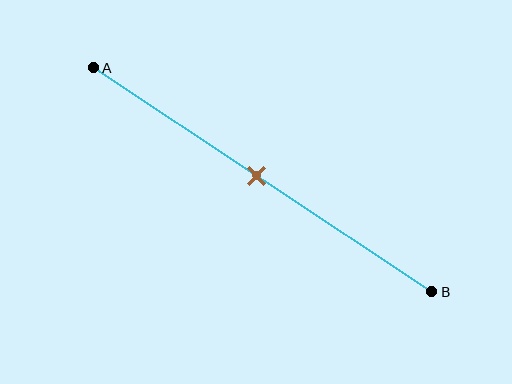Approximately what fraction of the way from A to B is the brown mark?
The brown mark is approximately 50% of the way from A to B.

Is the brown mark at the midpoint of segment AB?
Yes, the mark is approximately at the midpoint.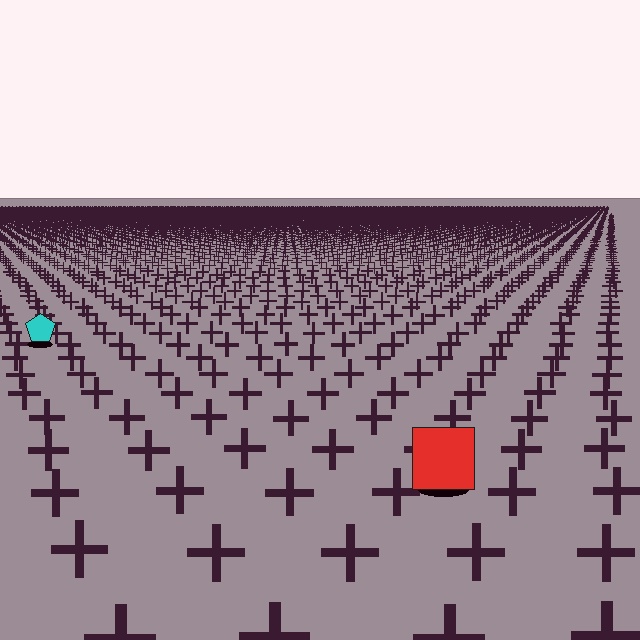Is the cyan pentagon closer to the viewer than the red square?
No. The red square is closer — you can tell from the texture gradient: the ground texture is coarser near it.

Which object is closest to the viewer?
The red square is closest. The texture marks near it are larger and more spread out.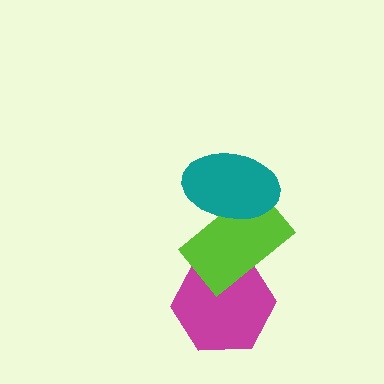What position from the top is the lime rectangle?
The lime rectangle is 2nd from the top.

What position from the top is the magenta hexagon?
The magenta hexagon is 3rd from the top.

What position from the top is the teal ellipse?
The teal ellipse is 1st from the top.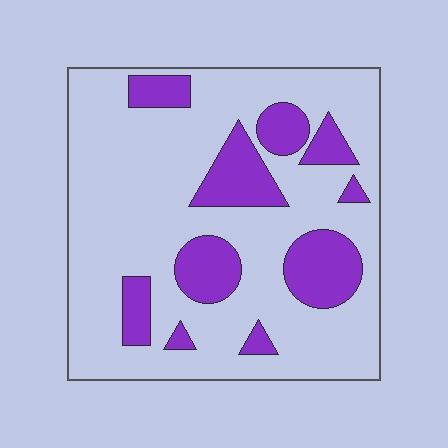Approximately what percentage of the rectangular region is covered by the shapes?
Approximately 25%.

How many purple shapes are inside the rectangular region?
10.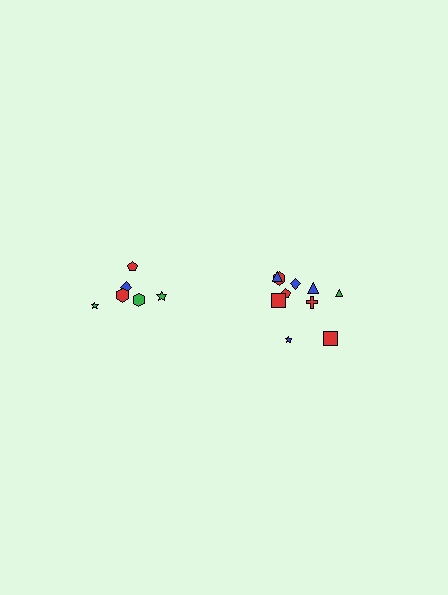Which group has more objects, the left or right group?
The right group.